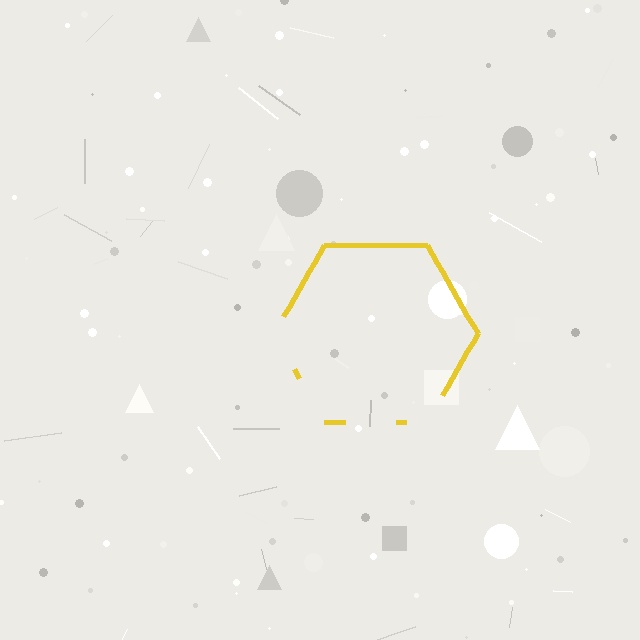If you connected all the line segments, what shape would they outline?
They would outline a hexagon.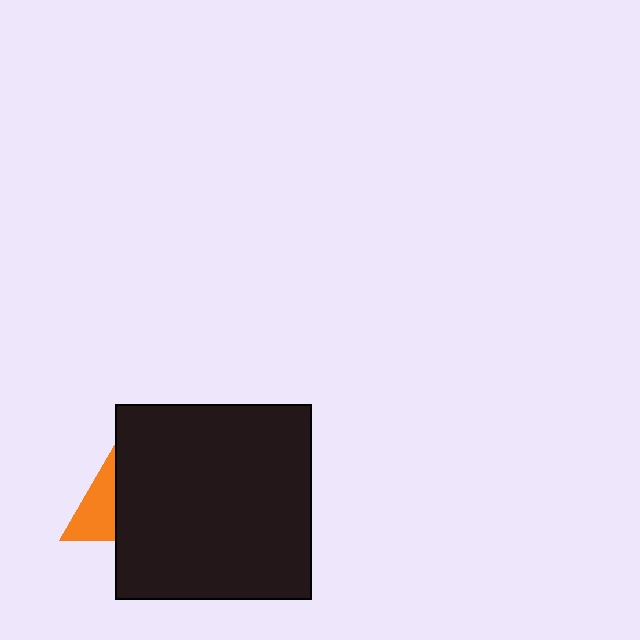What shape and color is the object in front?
The object in front is a black square.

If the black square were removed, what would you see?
You would see the complete orange triangle.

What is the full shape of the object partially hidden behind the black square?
The partially hidden object is an orange triangle.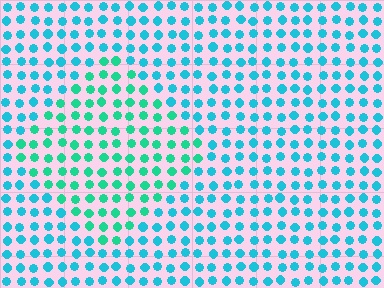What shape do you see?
I see a diamond.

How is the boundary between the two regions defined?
The boundary is defined purely by a slight shift in hue (about 30 degrees). Spacing, size, and orientation are identical on both sides.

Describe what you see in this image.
The image is filled with small cyan elements in a uniform arrangement. A diamond-shaped region is visible where the elements are tinted to a slightly different hue, forming a subtle color boundary.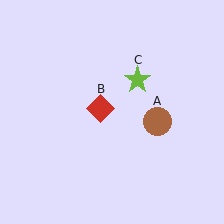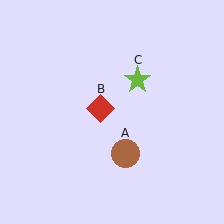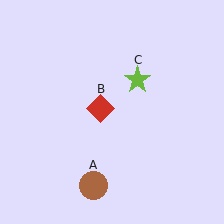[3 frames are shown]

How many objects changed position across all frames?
1 object changed position: brown circle (object A).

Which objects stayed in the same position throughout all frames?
Red diamond (object B) and lime star (object C) remained stationary.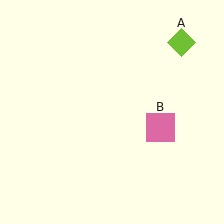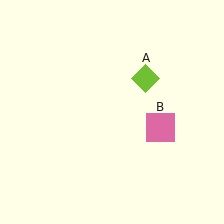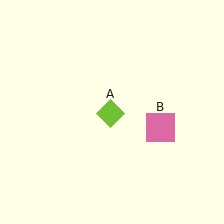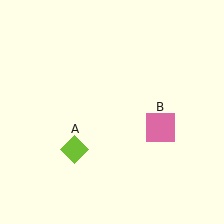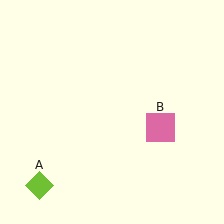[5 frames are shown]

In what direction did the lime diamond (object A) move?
The lime diamond (object A) moved down and to the left.